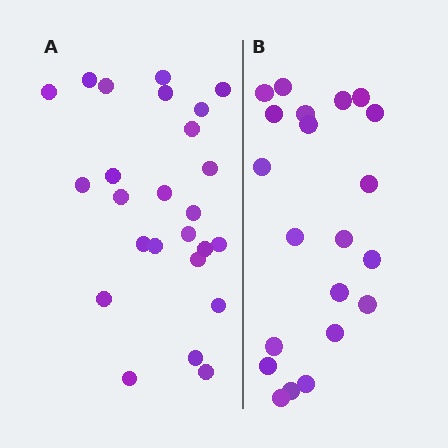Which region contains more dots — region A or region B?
Region A (the left region) has more dots.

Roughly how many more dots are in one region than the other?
Region A has about 4 more dots than region B.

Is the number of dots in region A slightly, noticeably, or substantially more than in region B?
Region A has only slightly more — the two regions are fairly close. The ratio is roughly 1.2 to 1.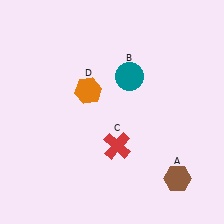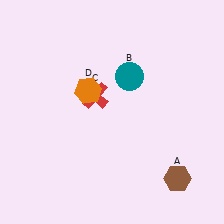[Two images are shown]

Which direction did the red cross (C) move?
The red cross (C) moved up.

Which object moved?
The red cross (C) moved up.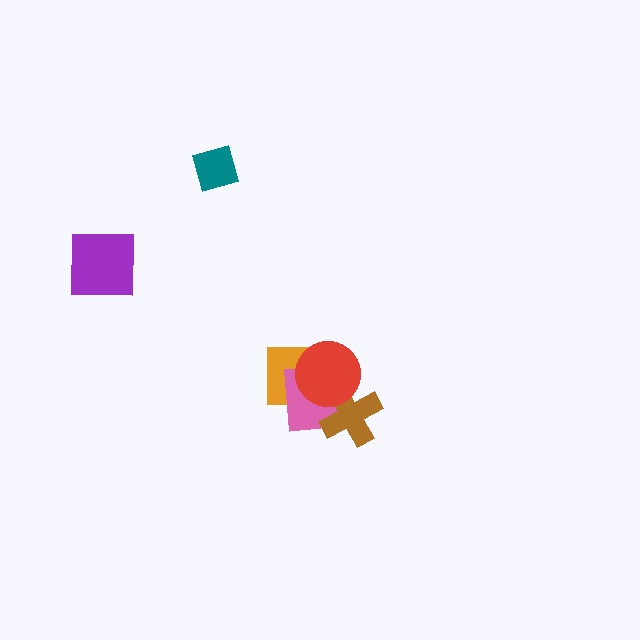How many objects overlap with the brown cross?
2 objects overlap with the brown cross.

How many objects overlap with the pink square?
3 objects overlap with the pink square.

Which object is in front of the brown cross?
The red circle is in front of the brown cross.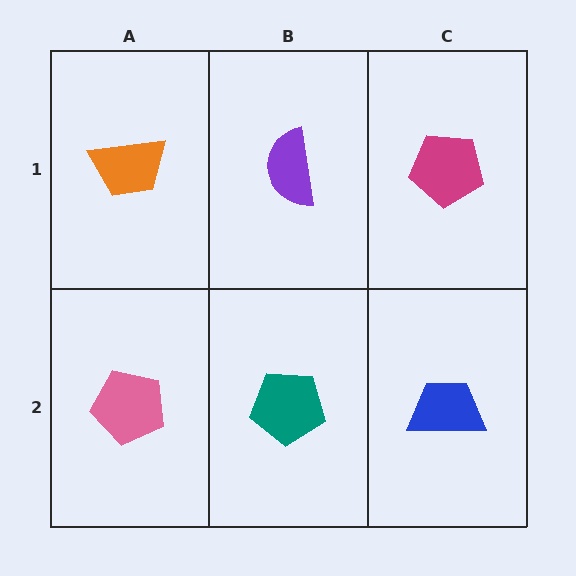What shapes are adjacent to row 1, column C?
A blue trapezoid (row 2, column C), a purple semicircle (row 1, column B).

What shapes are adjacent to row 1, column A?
A pink pentagon (row 2, column A), a purple semicircle (row 1, column B).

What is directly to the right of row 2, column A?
A teal pentagon.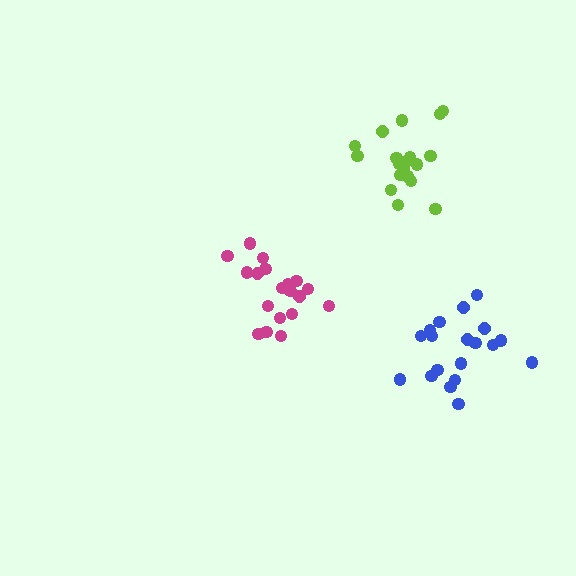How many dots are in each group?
Group 1: 19 dots, Group 2: 19 dots, Group 3: 19 dots (57 total).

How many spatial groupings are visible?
There are 3 spatial groupings.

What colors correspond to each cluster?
The clusters are colored: lime, magenta, blue.